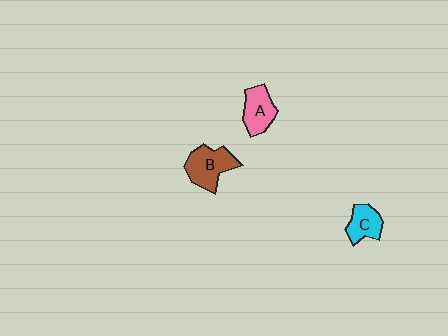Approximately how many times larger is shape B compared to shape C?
Approximately 1.5 times.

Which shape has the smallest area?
Shape C (cyan).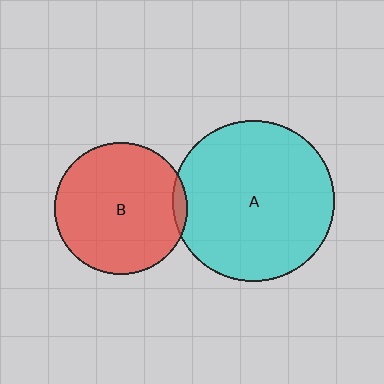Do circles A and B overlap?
Yes.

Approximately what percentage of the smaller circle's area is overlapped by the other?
Approximately 5%.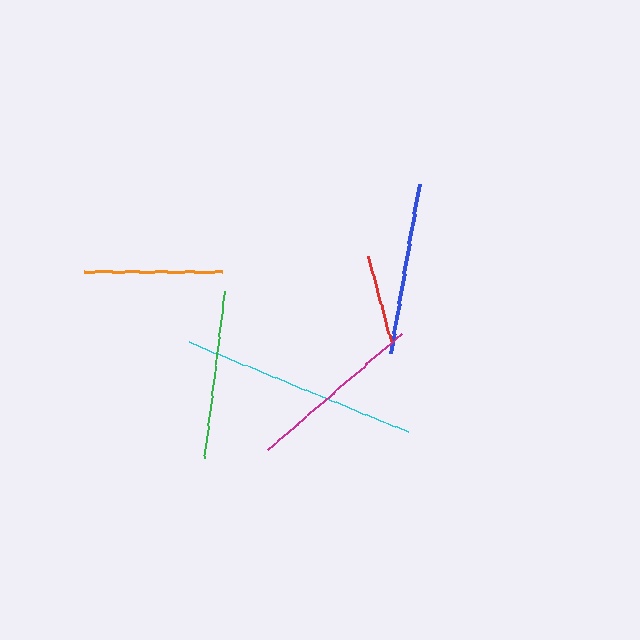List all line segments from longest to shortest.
From longest to shortest: cyan, magenta, blue, green, orange, red.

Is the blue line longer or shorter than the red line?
The blue line is longer than the red line.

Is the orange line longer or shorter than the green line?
The green line is longer than the orange line.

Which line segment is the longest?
The cyan line is the longest at approximately 238 pixels.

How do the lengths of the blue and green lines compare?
The blue and green lines are approximately the same length.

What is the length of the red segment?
The red segment is approximately 87 pixels long.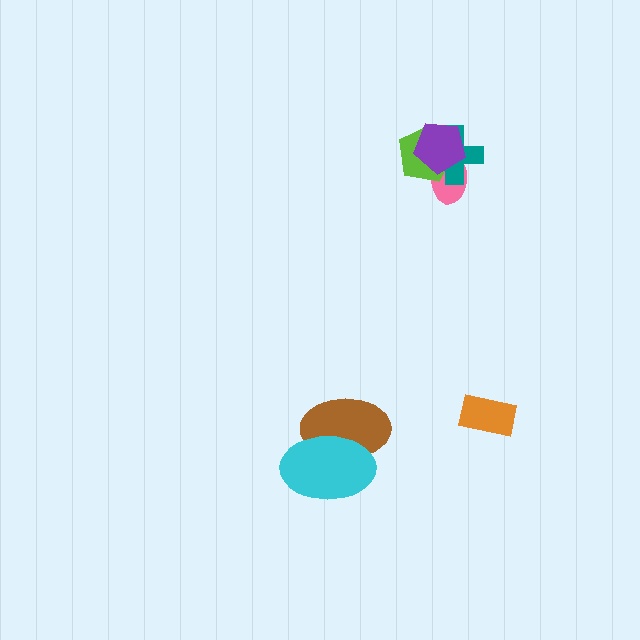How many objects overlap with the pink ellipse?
3 objects overlap with the pink ellipse.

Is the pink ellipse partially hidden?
Yes, it is partially covered by another shape.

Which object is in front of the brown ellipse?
The cyan ellipse is in front of the brown ellipse.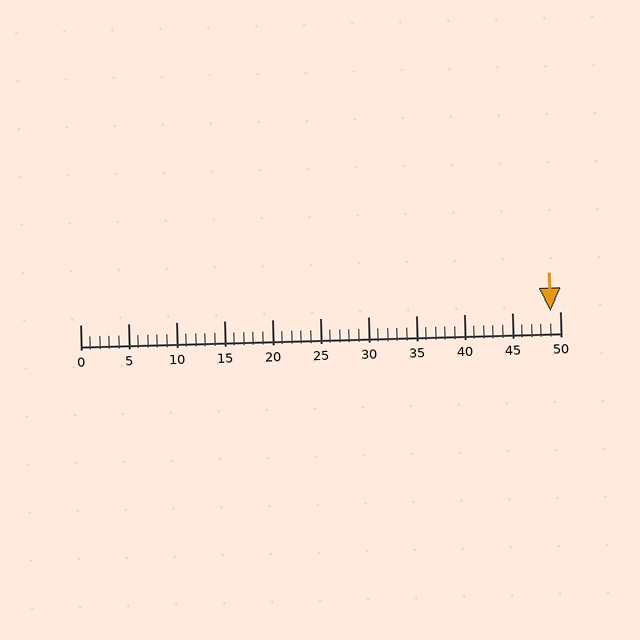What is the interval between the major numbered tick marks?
The major tick marks are spaced 5 units apart.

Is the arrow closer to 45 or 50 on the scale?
The arrow is closer to 50.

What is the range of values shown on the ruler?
The ruler shows values from 0 to 50.